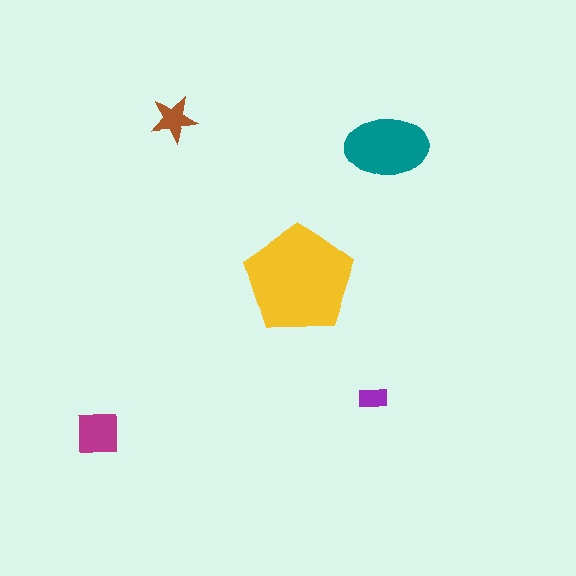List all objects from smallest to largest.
The purple rectangle, the brown star, the magenta square, the teal ellipse, the yellow pentagon.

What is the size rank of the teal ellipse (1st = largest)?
2nd.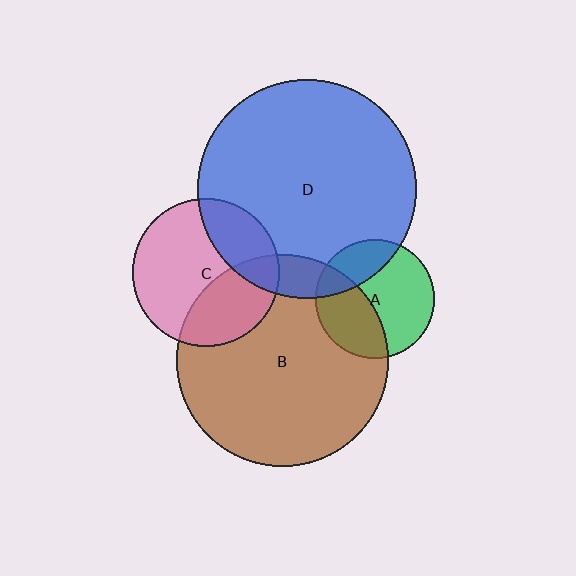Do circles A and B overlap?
Yes.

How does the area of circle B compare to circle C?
Approximately 2.1 times.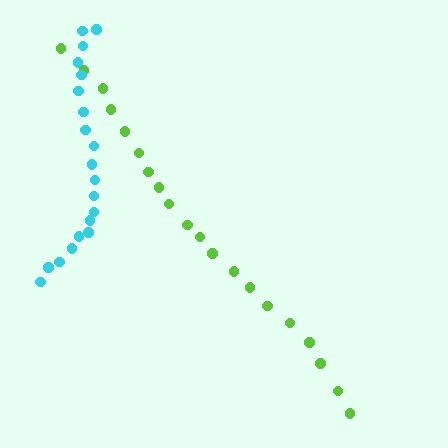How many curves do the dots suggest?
There are 2 distinct paths.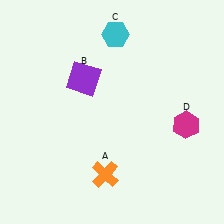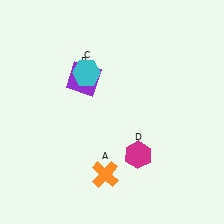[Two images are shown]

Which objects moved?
The objects that moved are: the cyan hexagon (C), the magenta hexagon (D).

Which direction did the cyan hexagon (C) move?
The cyan hexagon (C) moved down.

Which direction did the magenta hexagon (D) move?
The magenta hexagon (D) moved left.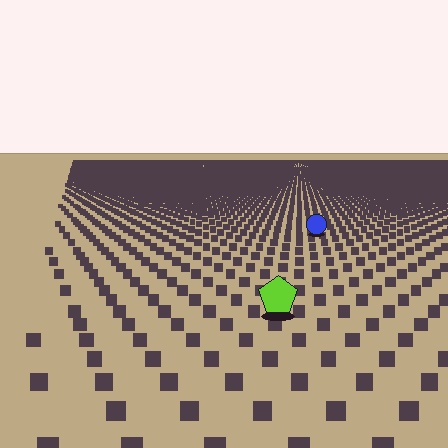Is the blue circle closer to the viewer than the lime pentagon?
No. The lime pentagon is closer — you can tell from the texture gradient: the ground texture is coarser near it.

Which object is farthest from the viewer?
The blue circle is farthest from the viewer. It appears smaller and the ground texture around it is denser.